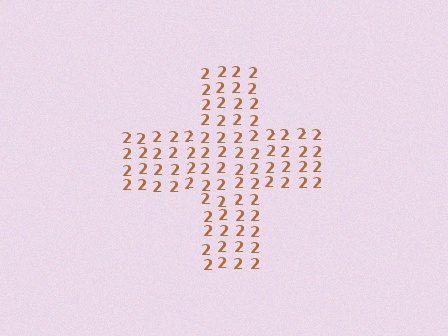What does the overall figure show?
The overall figure shows a cross.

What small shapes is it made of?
It is made of small digit 2's.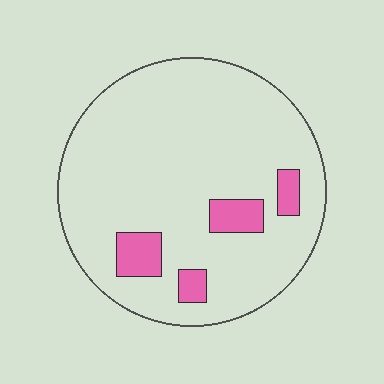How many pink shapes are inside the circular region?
4.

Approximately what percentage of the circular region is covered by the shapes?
Approximately 10%.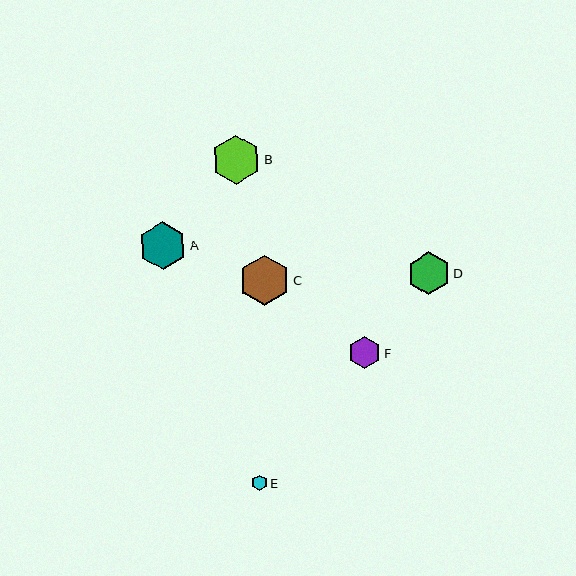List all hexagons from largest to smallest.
From largest to smallest: C, B, A, D, F, E.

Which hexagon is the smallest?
Hexagon E is the smallest with a size of approximately 15 pixels.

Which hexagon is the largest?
Hexagon C is the largest with a size of approximately 50 pixels.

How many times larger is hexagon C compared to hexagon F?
Hexagon C is approximately 1.5 times the size of hexagon F.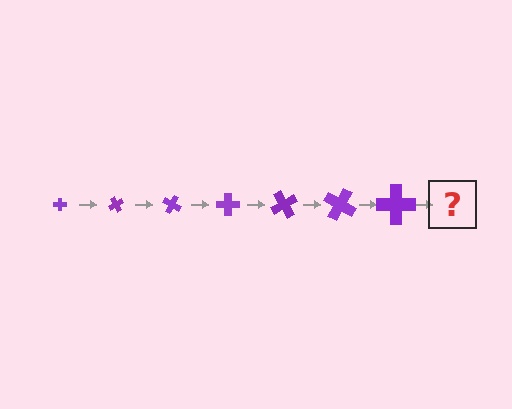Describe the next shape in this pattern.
It should be a cross, larger than the previous one and rotated 420 degrees from the start.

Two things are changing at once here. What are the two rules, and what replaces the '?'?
The two rules are that the cross grows larger each step and it rotates 60 degrees each step. The '?' should be a cross, larger than the previous one and rotated 420 degrees from the start.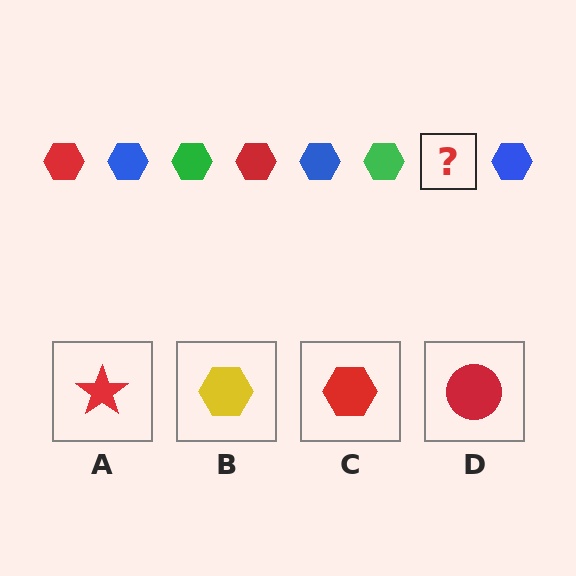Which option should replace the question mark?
Option C.